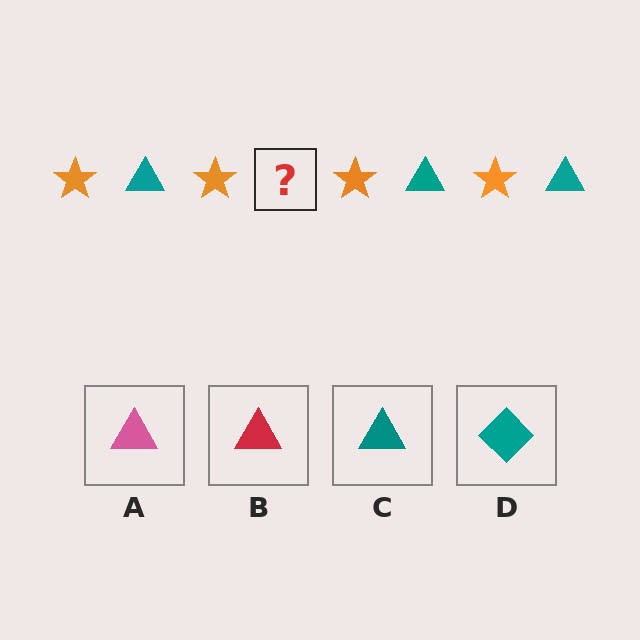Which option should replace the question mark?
Option C.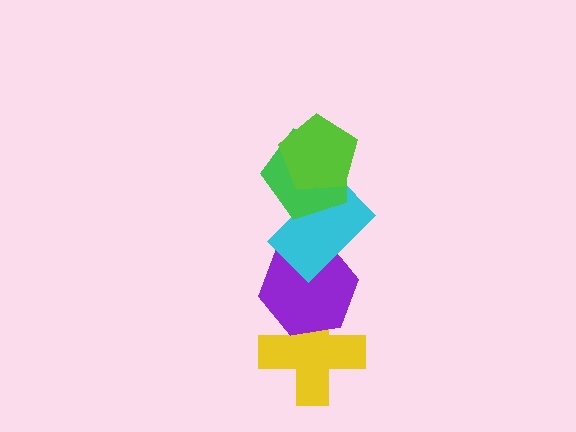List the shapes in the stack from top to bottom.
From top to bottom: the lime pentagon, the green pentagon, the cyan rectangle, the purple hexagon, the yellow cross.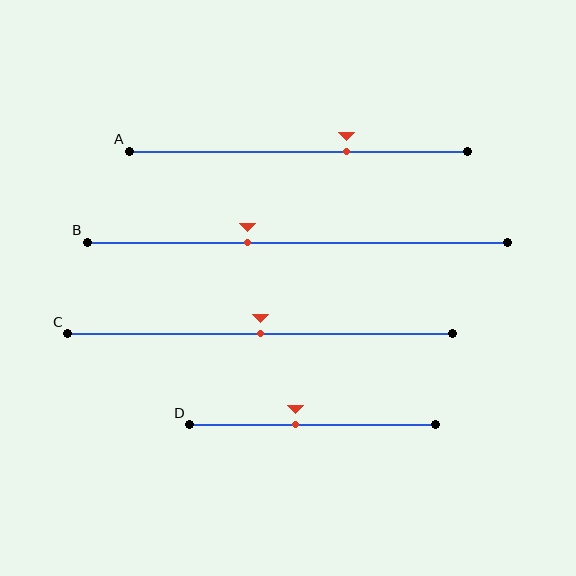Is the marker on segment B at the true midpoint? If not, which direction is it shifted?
No, the marker on segment B is shifted to the left by about 12% of the segment length.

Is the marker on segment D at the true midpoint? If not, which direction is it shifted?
No, the marker on segment D is shifted to the left by about 7% of the segment length.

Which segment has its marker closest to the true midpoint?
Segment C has its marker closest to the true midpoint.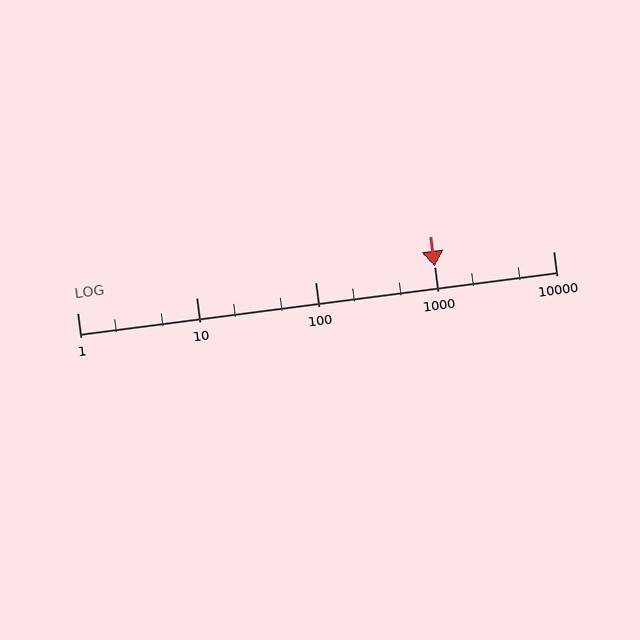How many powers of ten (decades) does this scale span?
The scale spans 4 decades, from 1 to 10000.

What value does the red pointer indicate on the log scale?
The pointer indicates approximately 1000.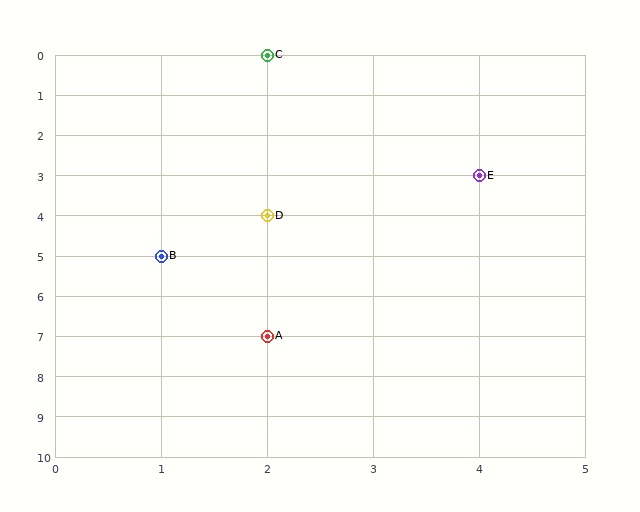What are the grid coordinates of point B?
Point B is at grid coordinates (1, 5).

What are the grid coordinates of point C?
Point C is at grid coordinates (2, 0).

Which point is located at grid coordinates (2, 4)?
Point D is at (2, 4).